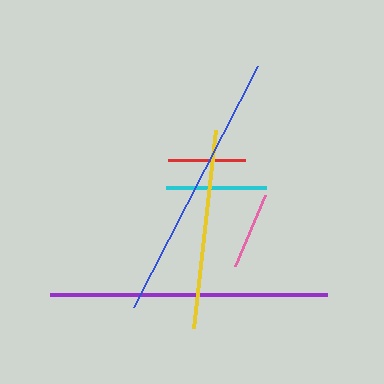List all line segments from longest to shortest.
From longest to shortest: purple, blue, yellow, cyan, pink, red.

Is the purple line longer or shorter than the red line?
The purple line is longer than the red line.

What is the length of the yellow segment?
The yellow segment is approximately 200 pixels long.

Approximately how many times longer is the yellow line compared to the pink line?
The yellow line is approximately 2.6 times the length of the pink line.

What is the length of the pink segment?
The pink segment is approximately 77 pixels long.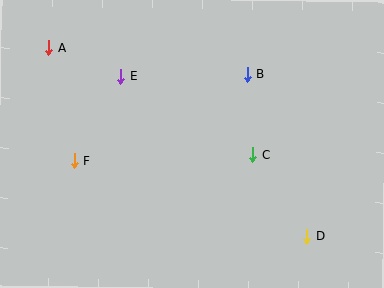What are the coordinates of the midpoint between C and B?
The midpoint between C and B is at (250, 114).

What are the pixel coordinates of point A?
Point A is at (49, 48).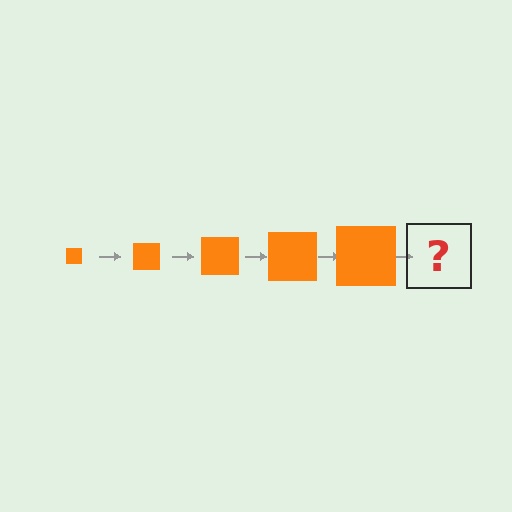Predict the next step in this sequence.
The next step is an orange square, larger than the previous one.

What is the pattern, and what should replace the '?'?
The pattern is that the square gets progressively larger each step. The '?' should be an orange square, larger than the previous one.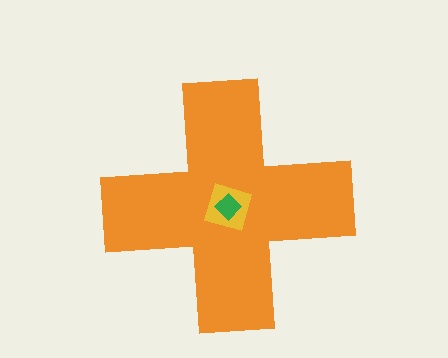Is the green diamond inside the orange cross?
Yes.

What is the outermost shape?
The orange cross.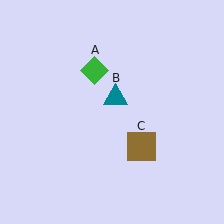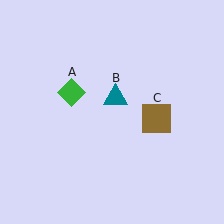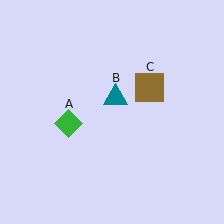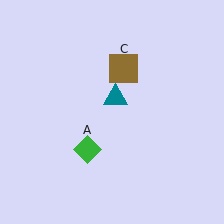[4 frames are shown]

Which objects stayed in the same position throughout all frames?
Teal triangle (object B) remained stationary.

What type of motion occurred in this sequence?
The green diamond (object A), brown square (object C) rotated counterclockwise around the center of the scene.